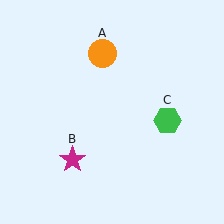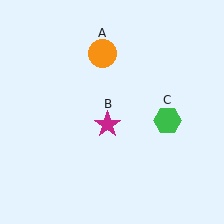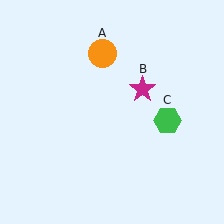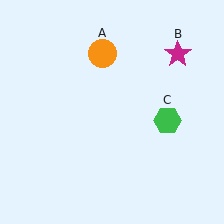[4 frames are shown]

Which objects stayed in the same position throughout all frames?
Orange circle (object A) and green hexagon (object C) remained stationary.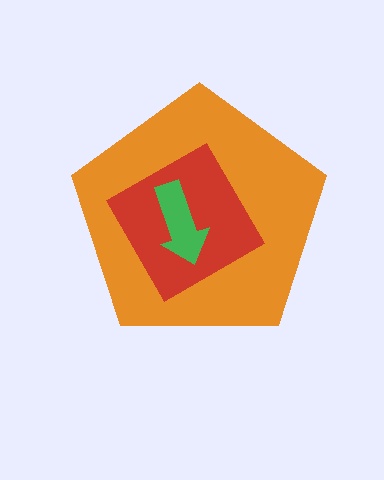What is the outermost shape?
The orange pentagon.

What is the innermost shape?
The green arrow.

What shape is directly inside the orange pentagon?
The red diamond.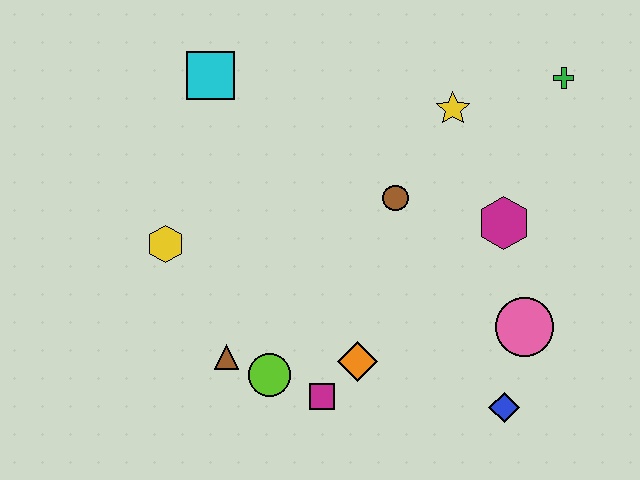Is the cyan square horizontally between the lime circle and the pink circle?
No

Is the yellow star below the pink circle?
No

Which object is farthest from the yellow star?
The brown triangle is farthest from the yellow star.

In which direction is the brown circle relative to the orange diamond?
The brown circle is above the orange diamond.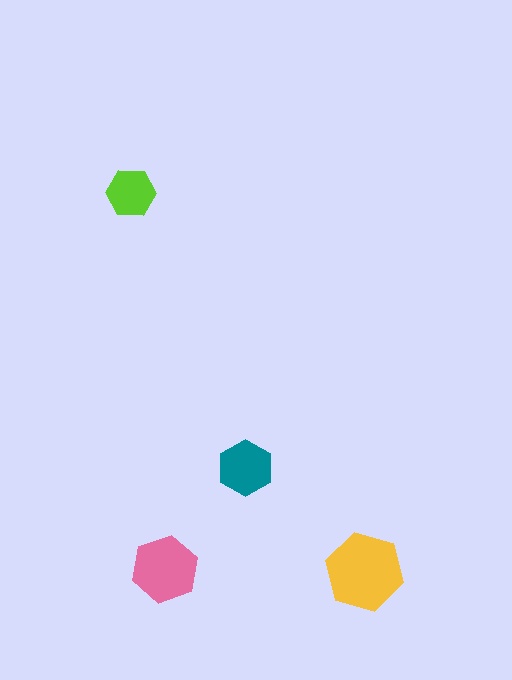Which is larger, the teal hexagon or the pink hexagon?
The pink one.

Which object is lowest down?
The yellow hexagon is bottommost.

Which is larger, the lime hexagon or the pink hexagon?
The pink one.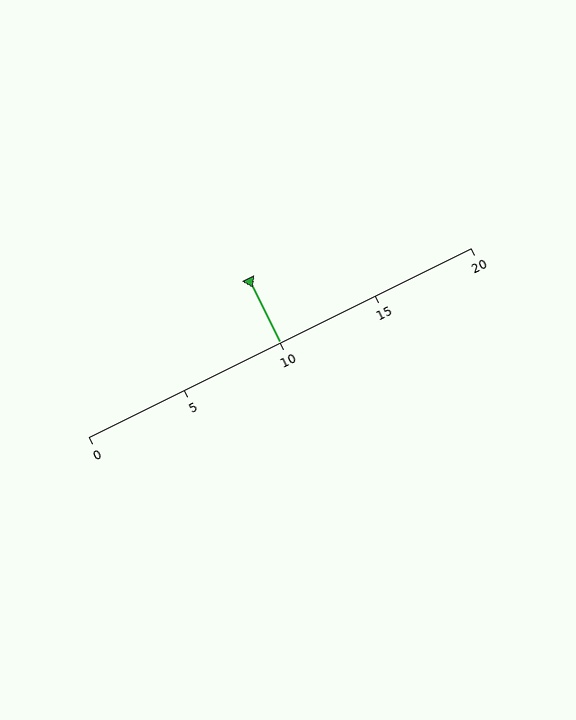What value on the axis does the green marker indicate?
The marker indicates approximately 10.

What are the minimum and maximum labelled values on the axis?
The axis runs from 0 to 20.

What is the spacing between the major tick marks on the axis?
The major ticks are spaced 5 apart.